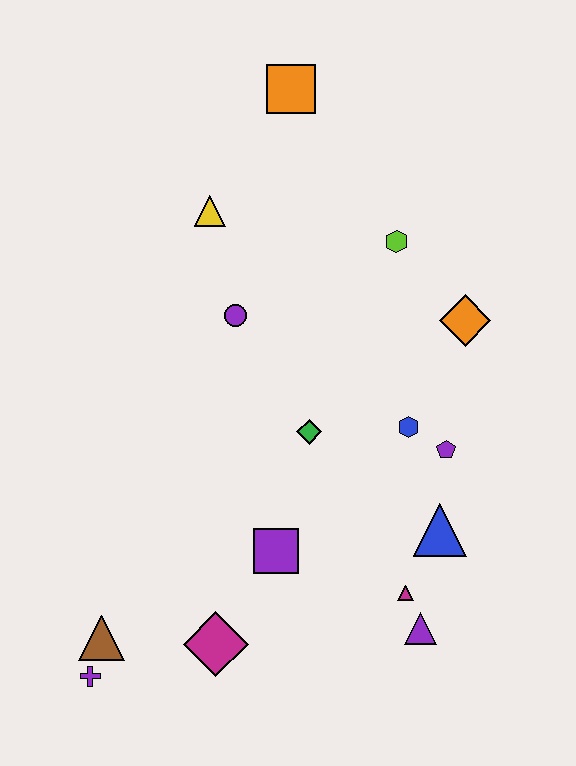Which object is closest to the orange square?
The yellow triangle is closest to the orange square.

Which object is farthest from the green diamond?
The orange square is farthest from the green diamond.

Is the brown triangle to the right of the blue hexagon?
No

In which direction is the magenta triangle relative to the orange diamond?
The magenta triangle is below the orange diamond.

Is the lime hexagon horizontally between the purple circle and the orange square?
No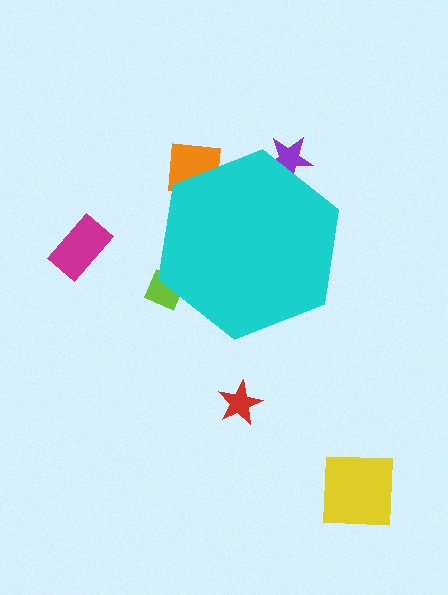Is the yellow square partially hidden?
No, the yellow square is fully visible.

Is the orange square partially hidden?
Yes, the orange square is partially hidden behind the cyan hexagon.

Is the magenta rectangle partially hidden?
No, the magenta rectangle is fully visible.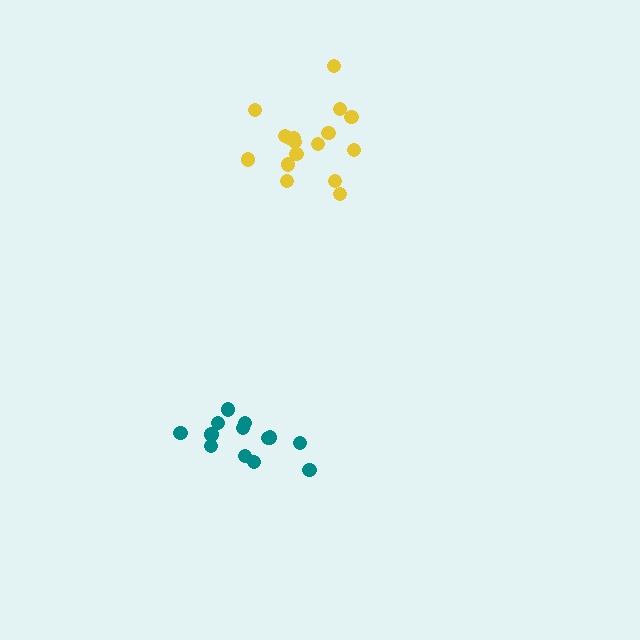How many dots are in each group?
Group 1: 13 dots, Group 2: 17 dots (30 total).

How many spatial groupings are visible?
There are 2 spatial groupings.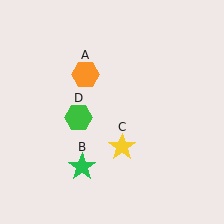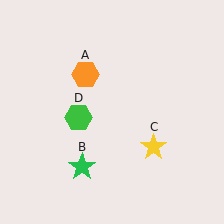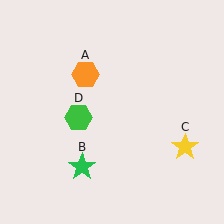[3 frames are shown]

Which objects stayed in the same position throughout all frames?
Orange hexagon (object A) and green star (object B) and green hexagon (object D) remained stationary.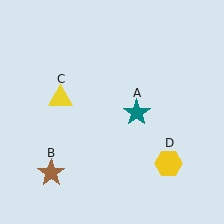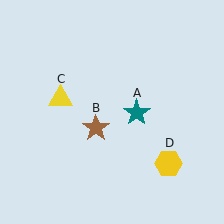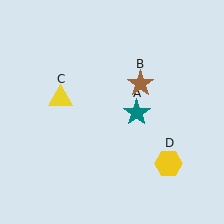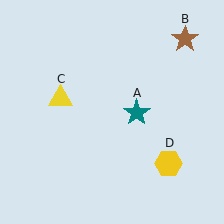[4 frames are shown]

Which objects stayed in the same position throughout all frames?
Teal star (object A) and yellow triangle (object C) and yellow hexagon (object D) remained stationary.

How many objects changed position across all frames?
1 object changed position: brown star (object B).